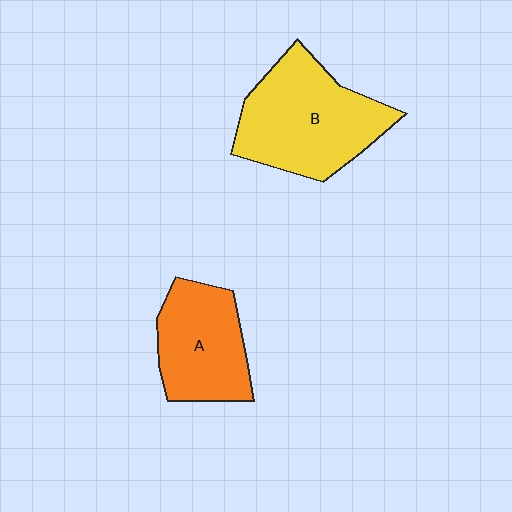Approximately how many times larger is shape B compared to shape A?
Approximately 1.4 times.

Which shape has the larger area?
Shape B (yellow).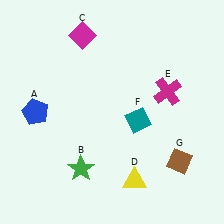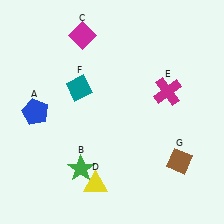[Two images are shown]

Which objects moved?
The objects that moved are: the yellow triangle (D), the teal diamond (F).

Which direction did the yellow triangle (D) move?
The yellow triangle (D) moved left.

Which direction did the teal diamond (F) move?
The teal diamond (F) moved left.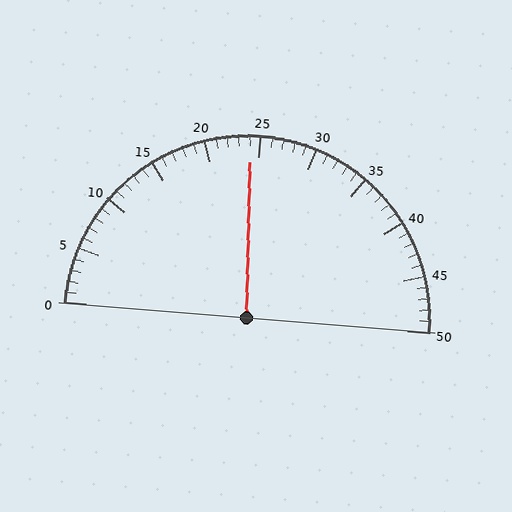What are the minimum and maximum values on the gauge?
The gauge ranges from 0 to 50.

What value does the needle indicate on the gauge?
The needle indicates approximately 24.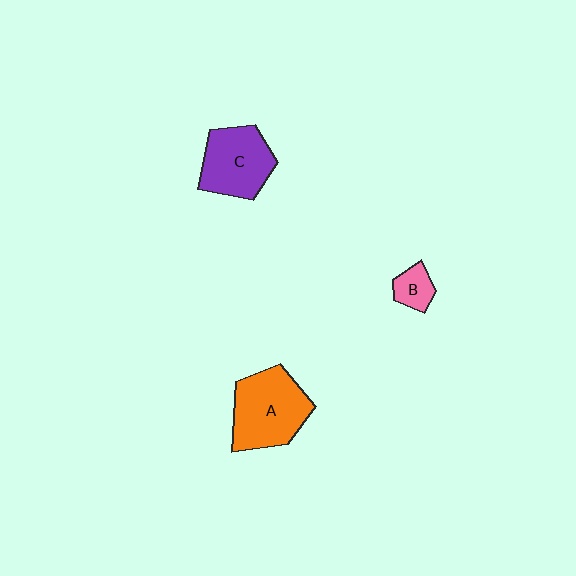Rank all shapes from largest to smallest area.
From largest to smallest: A (orange), C (purple), B (pink).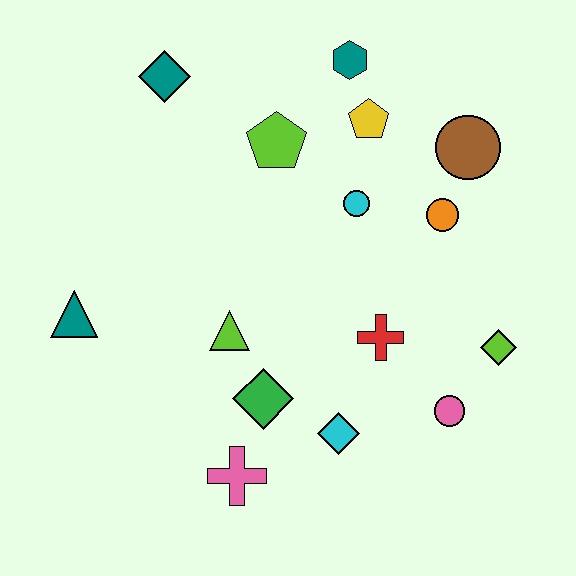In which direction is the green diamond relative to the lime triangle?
The green diamond is below the lime triangle.